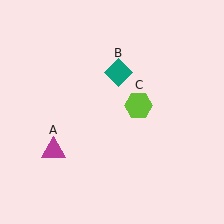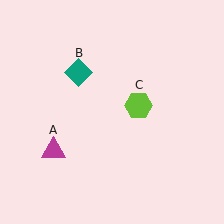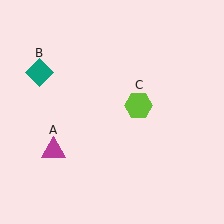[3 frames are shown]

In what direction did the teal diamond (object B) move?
The teal diamond (object B) moved left.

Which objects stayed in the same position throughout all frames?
Magenta triangle (object A) and lime hexagon (object C) remained stationary.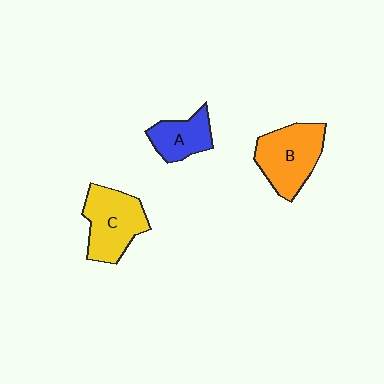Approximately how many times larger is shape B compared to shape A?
Approximately 1.6 times.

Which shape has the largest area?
Shape B (orange).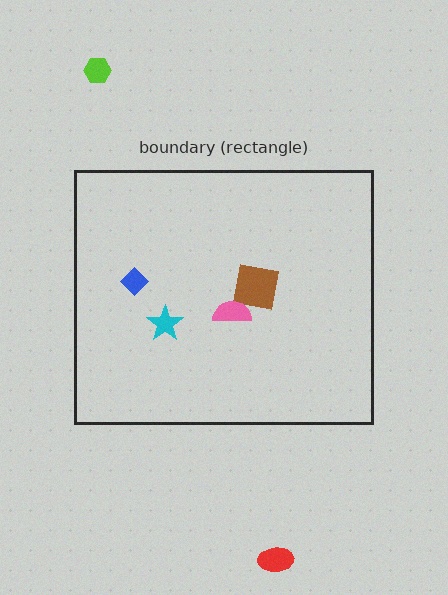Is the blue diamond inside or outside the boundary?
Inside.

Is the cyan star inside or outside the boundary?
Inside.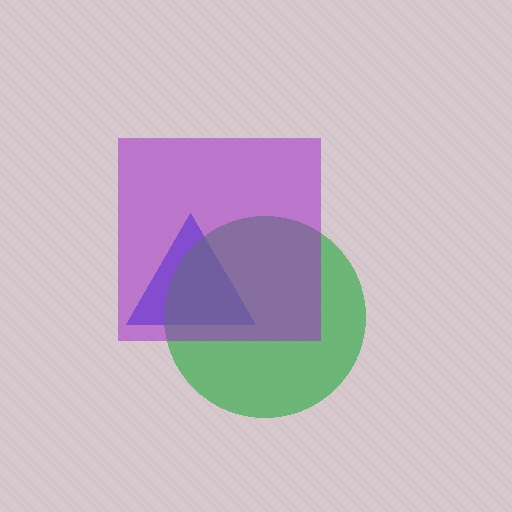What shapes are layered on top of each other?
The layered shapes are: a blue triangle, a green circle, a purple square.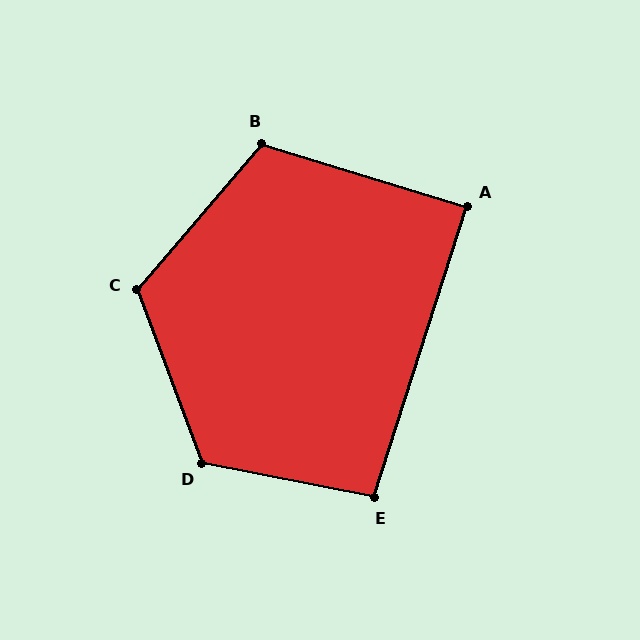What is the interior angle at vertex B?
Approximately 114 degrees (obtuse).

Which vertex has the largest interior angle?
D, at approximately 122 degrees.